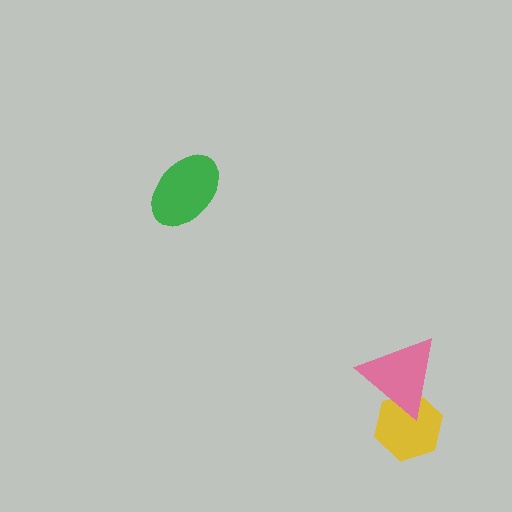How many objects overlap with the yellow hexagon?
1 object overlaps with the yellow hexagon.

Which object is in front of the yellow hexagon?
The pink triangle is in front of the yellow hexagon.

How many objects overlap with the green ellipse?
0 objects overlap with the green ellipse.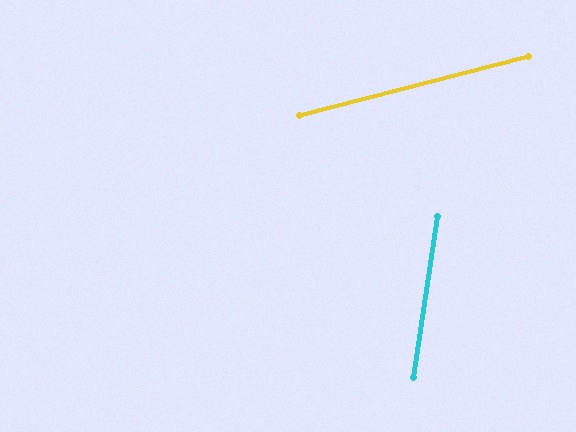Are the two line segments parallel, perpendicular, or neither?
Neither parallel nor perpendicular — they differ by about 67°.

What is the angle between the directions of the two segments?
Approximately 67 degrees.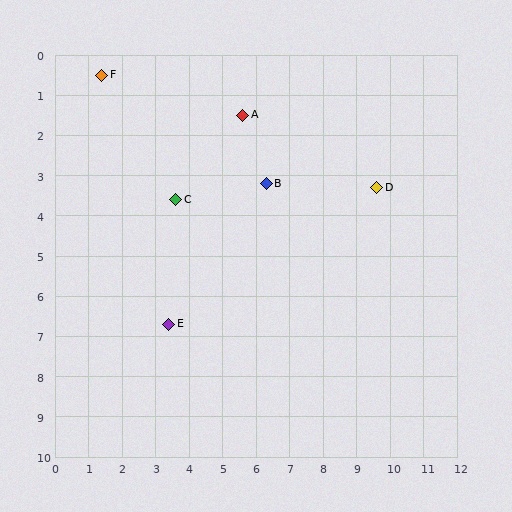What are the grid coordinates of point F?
Point F is at approximately (1.4, 0.5).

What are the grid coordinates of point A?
Point A is at approximately (5.6, 1.5).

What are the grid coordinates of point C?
Point C is at approximately (3.6, 3.6).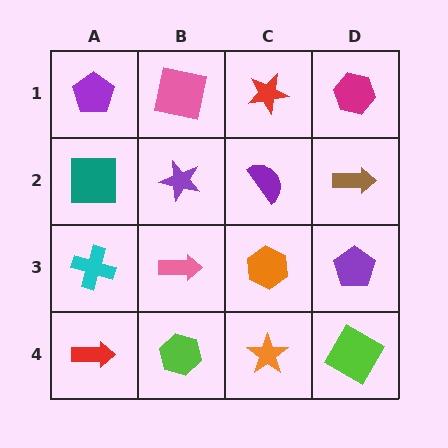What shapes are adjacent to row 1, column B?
A purple star (row 2, column B), a purple pentagon (row 1, column A), a red star (row 1, column C).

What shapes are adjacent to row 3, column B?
A purple star (row 2, column B), a lime hexagon (row 4, column B), a cyan cross (row 3, column A), an orange hexagon (row 3, column C).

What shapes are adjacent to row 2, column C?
A red star (row 1, column C), an orange hexagon (row 3, column C), a purple star (row 2, column B), a brown arrow (row 2, column D).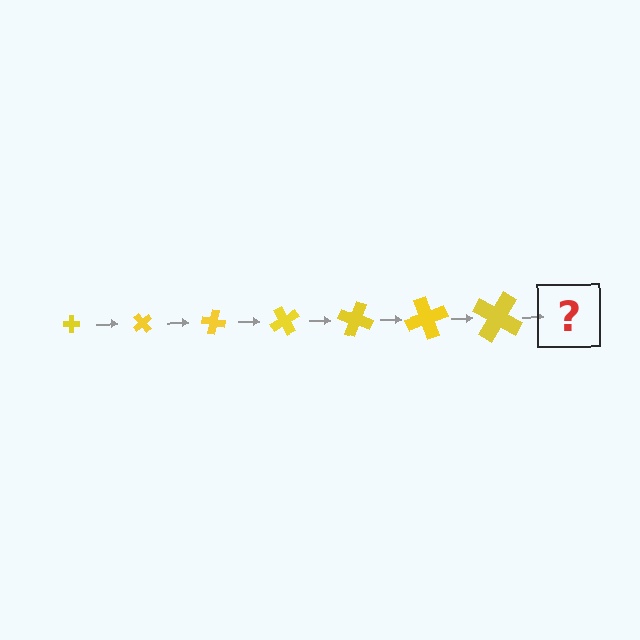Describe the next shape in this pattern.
It should be a cross, larger than the previous one and rotated 350 degrees from the start.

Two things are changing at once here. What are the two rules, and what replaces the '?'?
The two rules are that the cross grows larger each step and it rotates 50 degrees each step. The '?' should be a cross, larger than the previous one and rotated 350 degrees from the start.